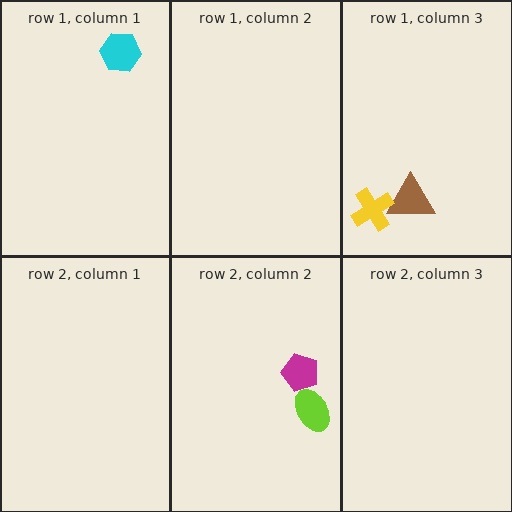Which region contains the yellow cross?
The row 1, column 3 region.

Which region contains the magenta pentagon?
The row 2, column 2 region.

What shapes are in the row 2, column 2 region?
The lime ellipse, the magenta pentagon.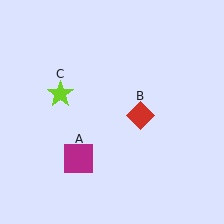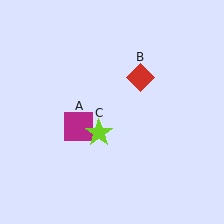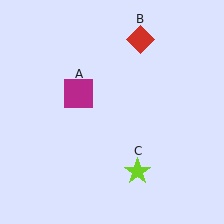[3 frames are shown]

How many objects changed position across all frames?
3 objects changed position: magenta square (object A), red diamond (object B), lime star (object C).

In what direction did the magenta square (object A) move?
The magenta square (object A) moved up.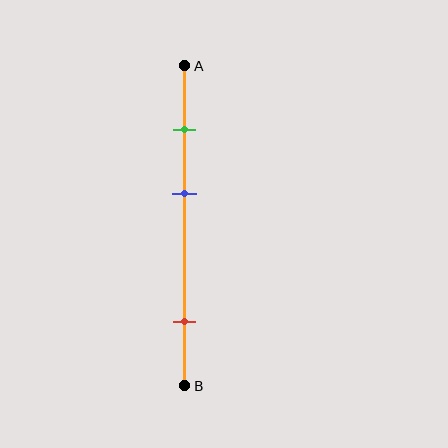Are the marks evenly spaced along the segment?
No, the marks are not evenly spaced.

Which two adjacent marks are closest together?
The green and blue marks are the closest adjacent pair.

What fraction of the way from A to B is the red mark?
The red mark is approximately 80% (0.8) of the way from A to B.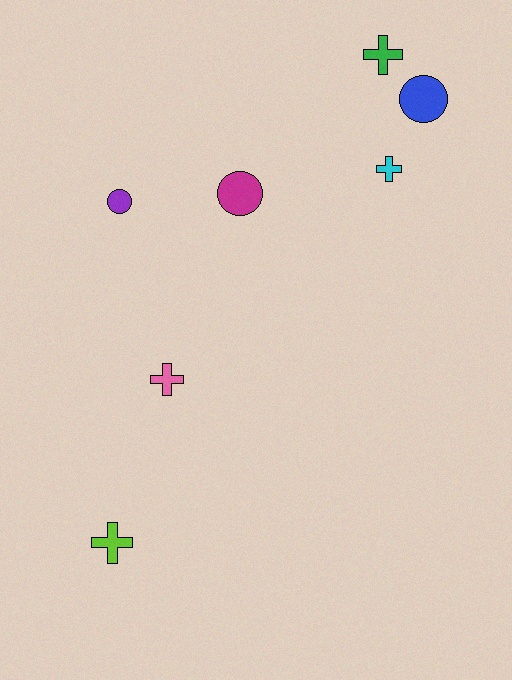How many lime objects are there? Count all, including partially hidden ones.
There is 1 lime object.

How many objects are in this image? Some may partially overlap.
There are 7 objects.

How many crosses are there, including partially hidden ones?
There are 4 crosses.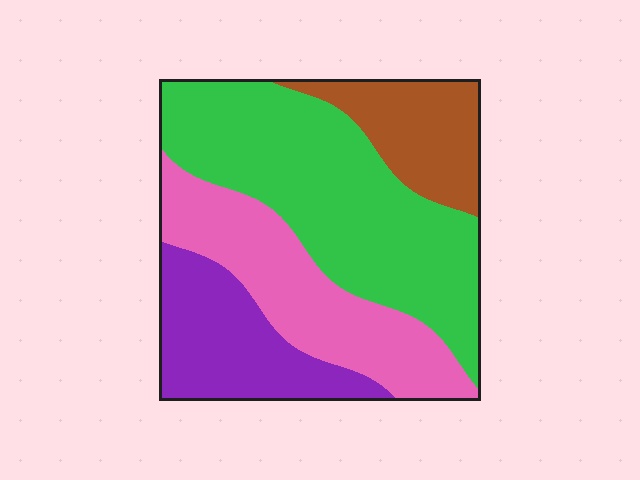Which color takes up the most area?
Green, at roughly 40%.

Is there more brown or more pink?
Pink.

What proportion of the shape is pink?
Pink takes up about one quarter (1/4) of the shape.